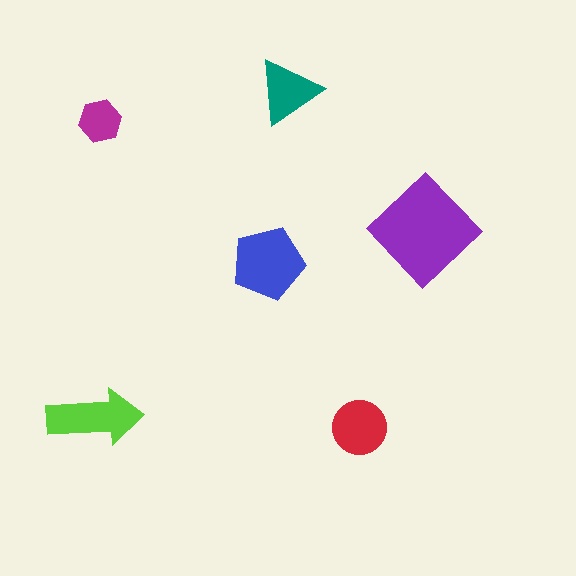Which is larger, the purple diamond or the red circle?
The purple diamond.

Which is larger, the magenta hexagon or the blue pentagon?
The blue pentagon.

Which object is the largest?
The purple diamond.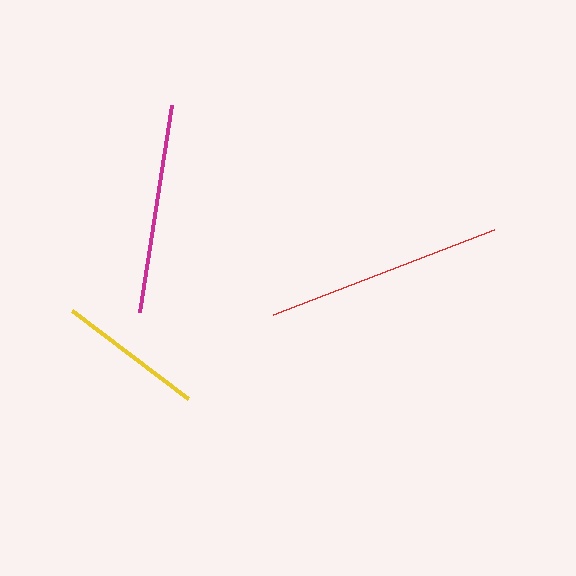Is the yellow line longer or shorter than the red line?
The red line is longer than the yellow line.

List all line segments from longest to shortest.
From longest to shortest: red, magenta, yellow.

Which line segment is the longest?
The red line is the longest at approximately 236 pixels.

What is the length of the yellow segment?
The yellow segment is approximately 146 pixels long.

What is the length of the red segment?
The red segment is approximately 236 pixels long.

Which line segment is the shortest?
The yellow line is the shortest at approximately 146 pixels.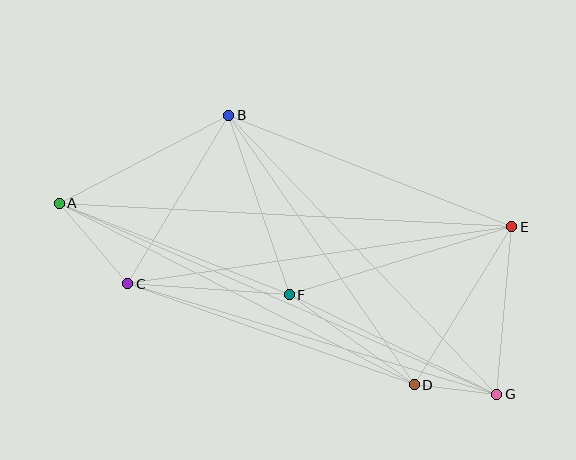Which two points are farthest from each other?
Points A and G are farthest from each other.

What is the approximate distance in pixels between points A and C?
The distance between A and C is approximately 106 pixels.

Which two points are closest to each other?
Points D and G are closest to each other.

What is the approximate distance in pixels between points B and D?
The distance between B and D is approximately 327 pixels.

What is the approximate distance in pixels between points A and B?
The distance between A and B is approximately 191 pixels.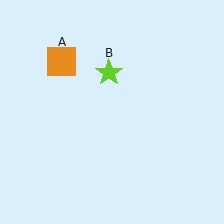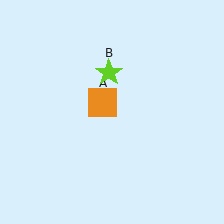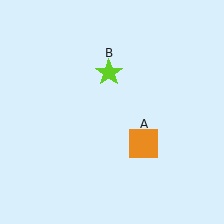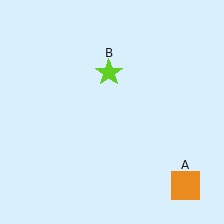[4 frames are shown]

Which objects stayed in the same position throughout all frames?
Lime star (object B) remained stationary.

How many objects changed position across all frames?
1 object changed position: orange square (object A).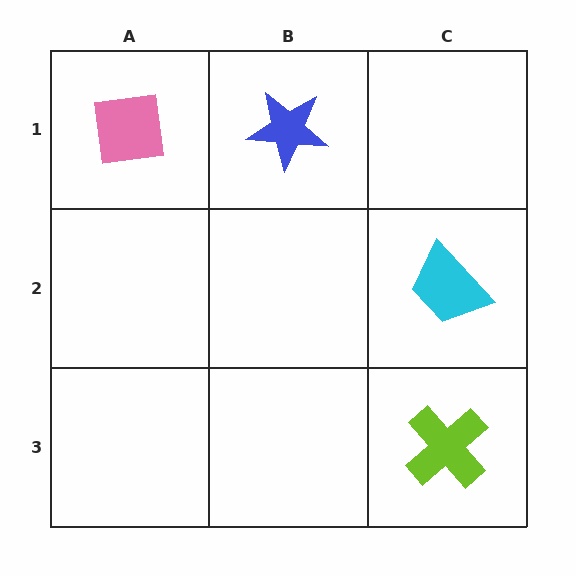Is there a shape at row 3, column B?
No, that cell is empty.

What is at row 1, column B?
A blue star.